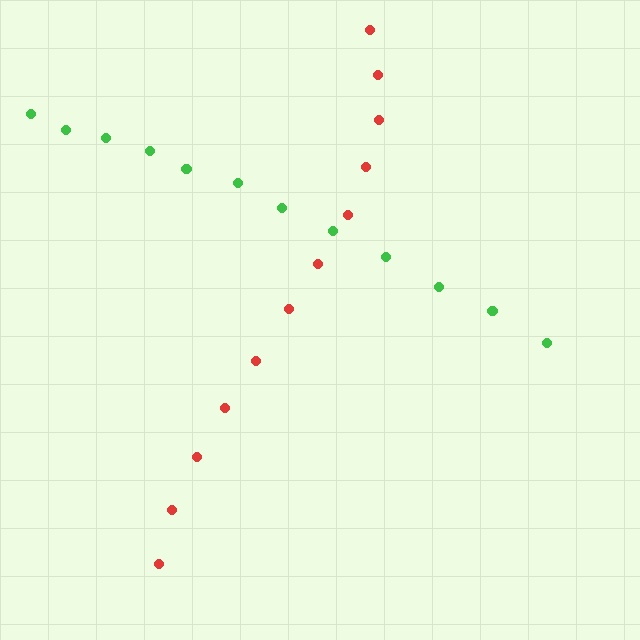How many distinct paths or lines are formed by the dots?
There are 2 distinct paths.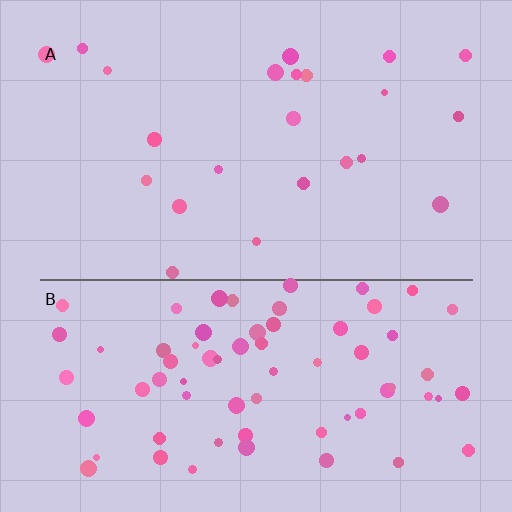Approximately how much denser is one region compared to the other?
Approximately 3.1× — region B over region A.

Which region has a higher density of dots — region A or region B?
B (the bottom).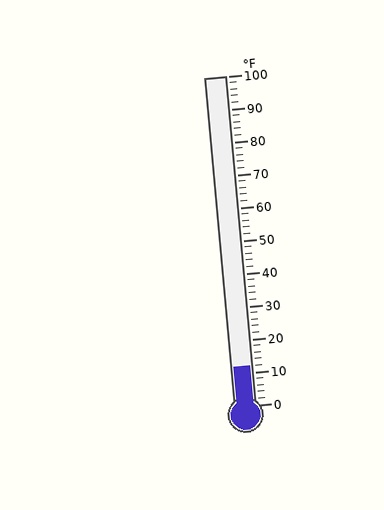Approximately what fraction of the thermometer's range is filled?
The thermometer is filled to approximately 10% of its range.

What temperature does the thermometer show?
The thermometer shows approximately 12°F.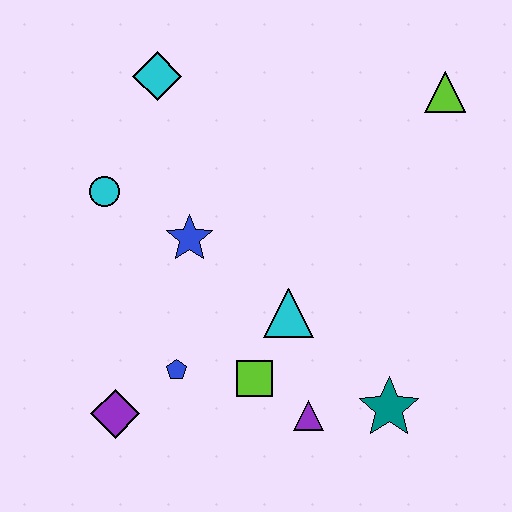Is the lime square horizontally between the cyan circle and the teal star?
Yes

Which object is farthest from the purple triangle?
The cyan diamond is farthest from the purple triangle.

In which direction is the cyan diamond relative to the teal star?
The cyan diamond is above the teal star.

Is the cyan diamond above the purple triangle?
Yes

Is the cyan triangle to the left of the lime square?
No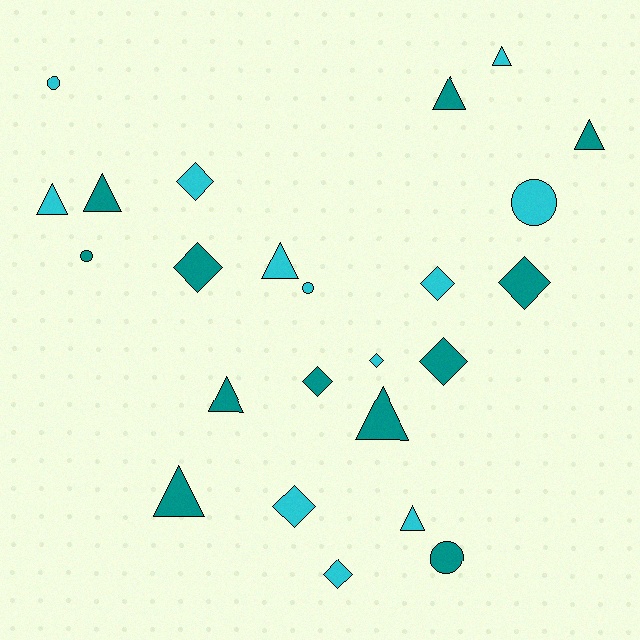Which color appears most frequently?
Cyan, with 12 objects.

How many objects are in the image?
There are 24 objects.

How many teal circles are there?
There are 2 teal circles.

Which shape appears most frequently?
Triangle, with 10 objects.